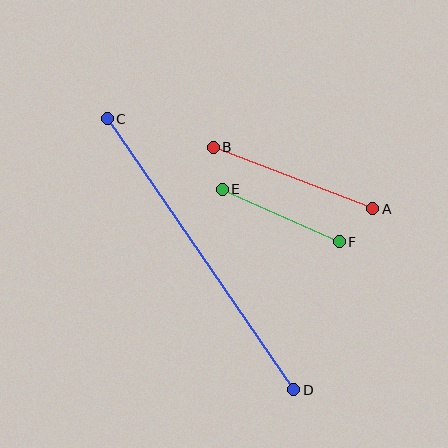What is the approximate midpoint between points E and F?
The midpoint is at approximately (281, 216) pixels.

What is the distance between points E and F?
The distance is approximately 128 pixels.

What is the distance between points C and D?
The distance is approximately 329 pixels.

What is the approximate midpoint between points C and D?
The midpoint is at approximately (201, 254) pixels.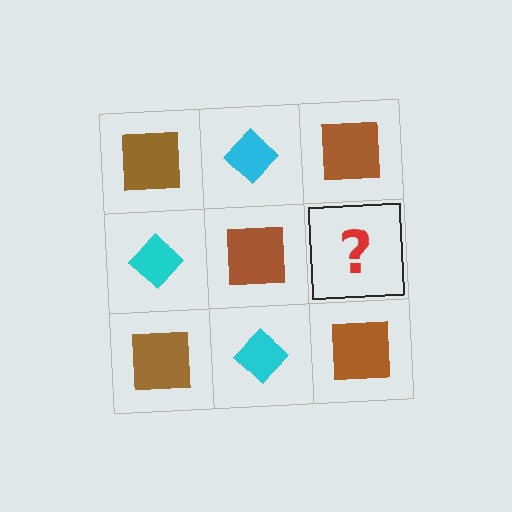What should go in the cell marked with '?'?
The missing cell should contain a cyan diamond.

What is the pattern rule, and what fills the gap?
The rule is that it alternates brown square and cyan diamond in a checkerboard pattern. The gap should be filled with a cyan diamond.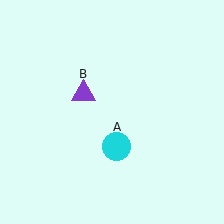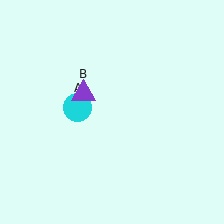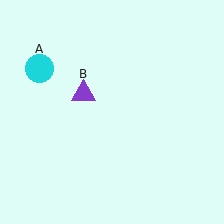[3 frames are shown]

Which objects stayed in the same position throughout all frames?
Purple triangle (object B) remained stationary.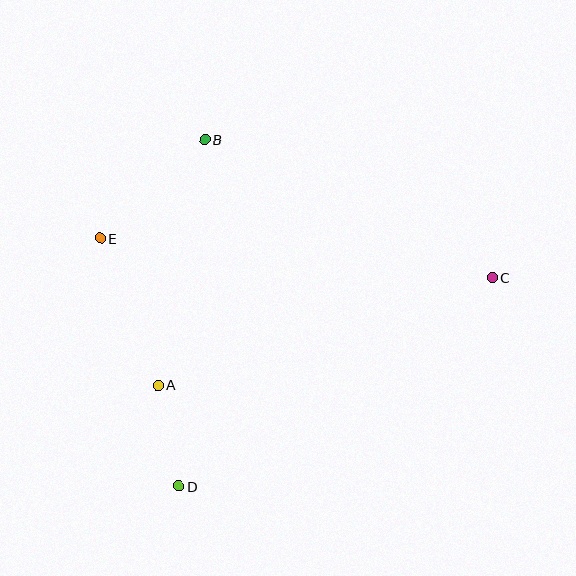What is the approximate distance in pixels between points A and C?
The distance between A and C is approximately 351 pixels.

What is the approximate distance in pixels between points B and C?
The distance between B and C is approximately 319 pixels.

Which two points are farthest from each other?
Points C and E are farthest from each other.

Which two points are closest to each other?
Points A and D are closest to each other.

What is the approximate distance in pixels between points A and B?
The distance between A and B is approximately 250 pixels.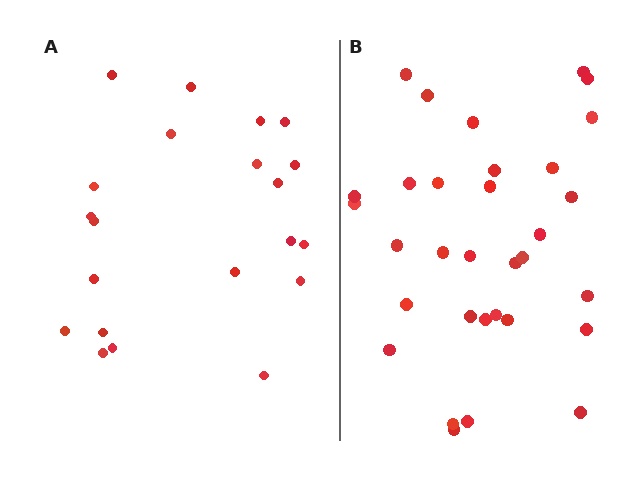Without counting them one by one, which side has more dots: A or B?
Region B (the right region) has more dots.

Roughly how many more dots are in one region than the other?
Region B has roughly 12 or so more dots than region A.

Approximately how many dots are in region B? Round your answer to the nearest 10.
About 30 dots. (The exact count is 32, which rounds to 30.)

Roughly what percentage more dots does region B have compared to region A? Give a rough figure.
About 50% more.